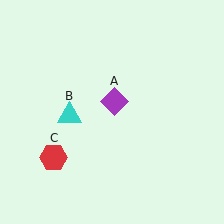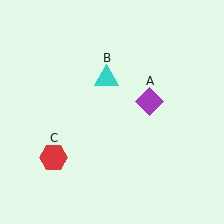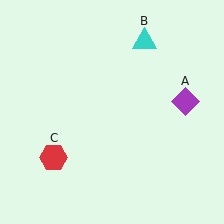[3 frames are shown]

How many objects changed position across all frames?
2 objects changed position: purple diamond (object A), cyan triangle (object B).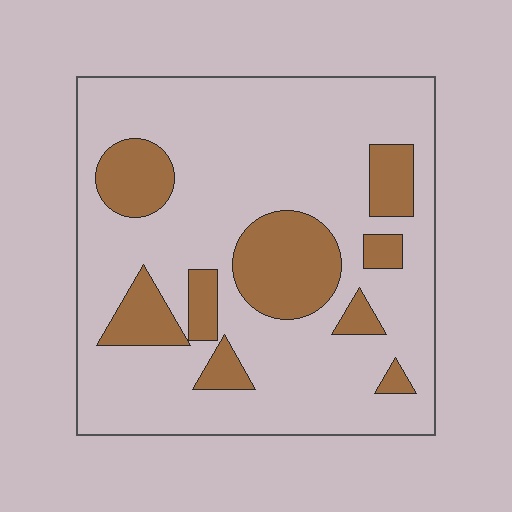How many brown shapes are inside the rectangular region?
9.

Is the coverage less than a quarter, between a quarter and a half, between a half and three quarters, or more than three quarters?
Less than a quarter.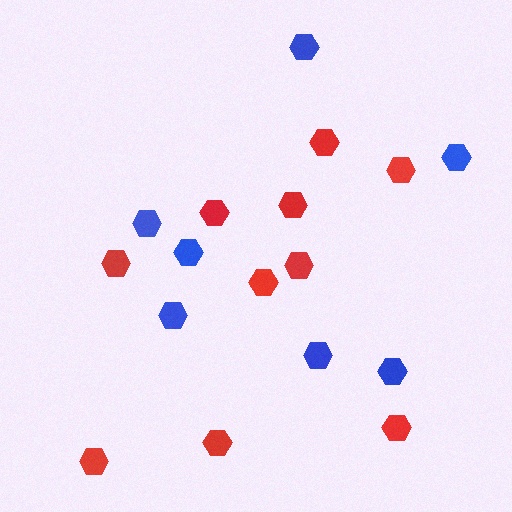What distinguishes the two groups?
There are 2 groups: one group of blue hexagons (7) and one group of red hexagons (10).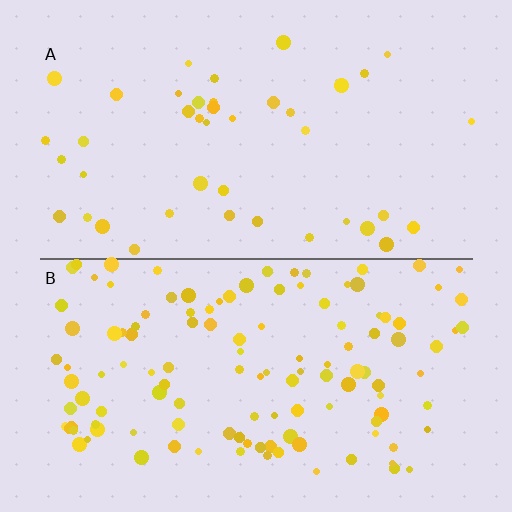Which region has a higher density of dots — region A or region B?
B (the bottom).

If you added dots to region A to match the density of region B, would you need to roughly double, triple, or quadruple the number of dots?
Approximately triple.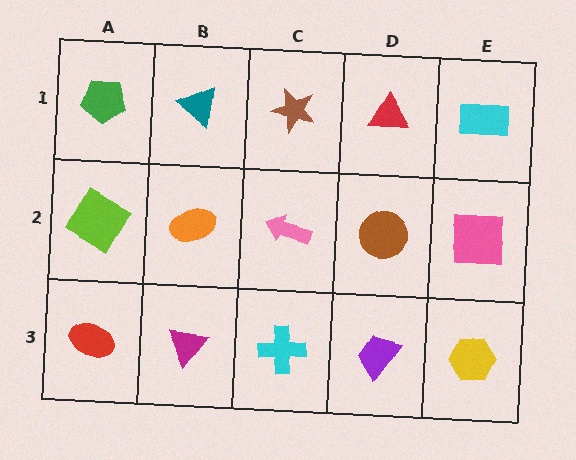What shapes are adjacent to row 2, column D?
A red triangle (row 1, column D), a purple trapezoid (row 3, column D), a pink arrow (row 2, column C), a pink square (row 2, column E).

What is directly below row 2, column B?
A magenta triangle.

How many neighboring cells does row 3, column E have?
2.